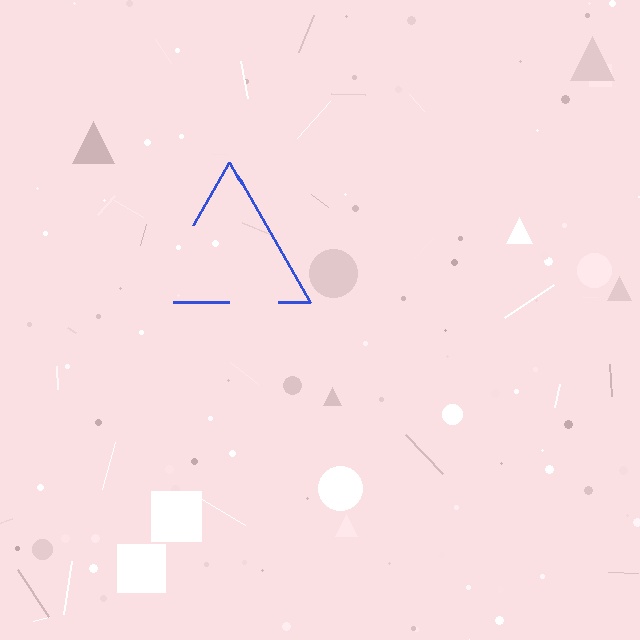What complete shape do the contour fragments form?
The contour fragments form a triangle.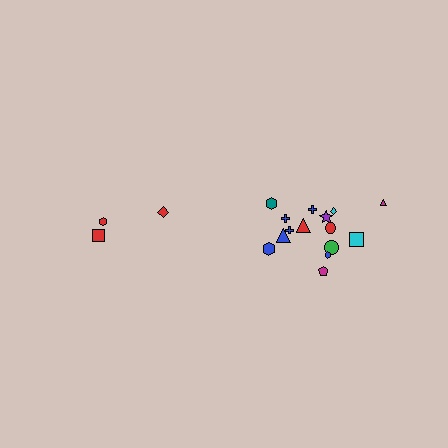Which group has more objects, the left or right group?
The right group.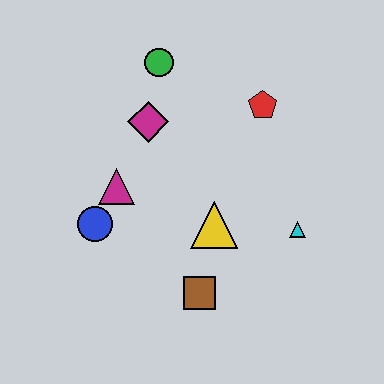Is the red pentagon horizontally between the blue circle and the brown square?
No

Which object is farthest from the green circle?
The brown square is farthest from the green circle.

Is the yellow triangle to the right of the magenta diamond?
Yes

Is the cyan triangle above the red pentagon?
No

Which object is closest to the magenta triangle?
The blue circle is closest to the magenta triangle.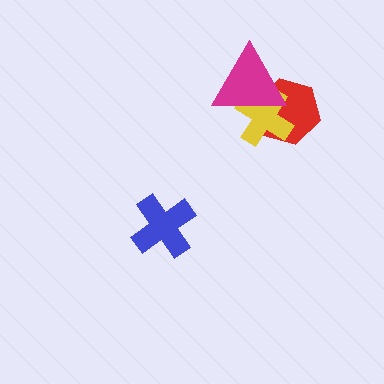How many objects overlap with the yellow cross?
2 objects overlap with the yellow cross.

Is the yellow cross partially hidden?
Yes, it is partially covered by another shape.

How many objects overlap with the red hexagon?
2 objects overlap with the red hexagon.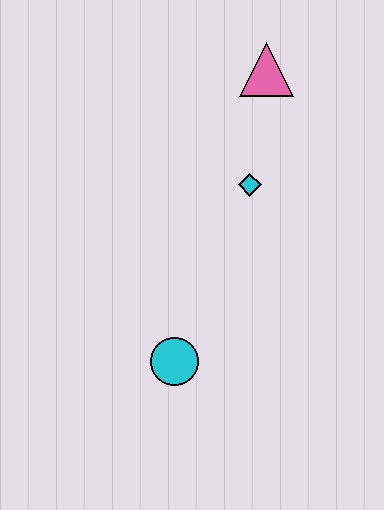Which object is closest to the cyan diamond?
The pink triangle is closest to the cyan diamond.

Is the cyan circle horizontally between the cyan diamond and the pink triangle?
No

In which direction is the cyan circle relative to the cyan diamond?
The cyan circle is below the cyan diamond.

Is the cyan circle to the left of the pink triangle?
Yes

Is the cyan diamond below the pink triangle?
Yes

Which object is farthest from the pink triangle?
The cyan circle is farthest from the pink triangle.